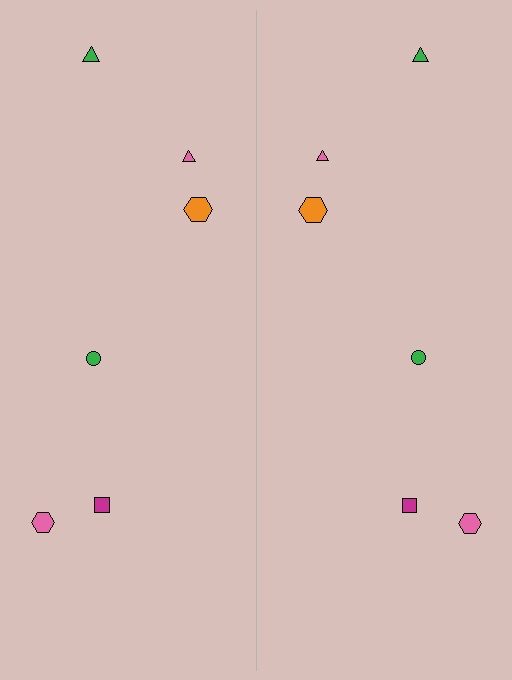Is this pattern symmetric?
Yes, this pattern has bilateral (reflection) symmetry.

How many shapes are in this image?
There are 12 shapes in this image.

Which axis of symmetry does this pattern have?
The pattern has a vertical axis of symmetry running through the center of the image.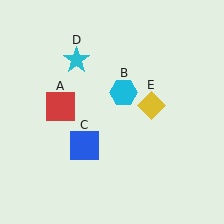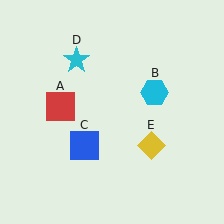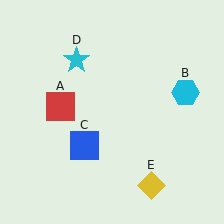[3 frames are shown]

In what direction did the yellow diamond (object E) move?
The yellow diamond (object E) moved down.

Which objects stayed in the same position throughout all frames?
Red square (object A) and blue square (object C) and cyan star (object D) remained stationary.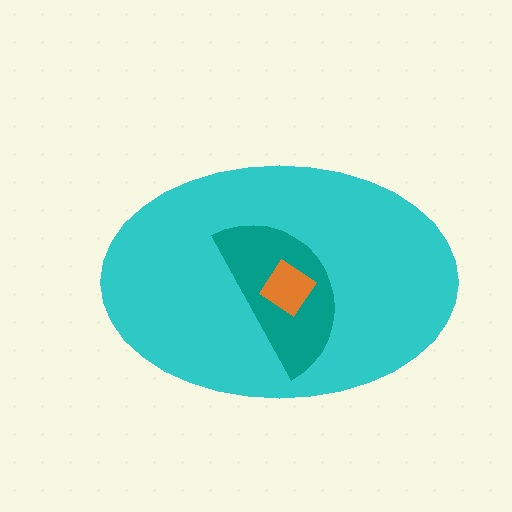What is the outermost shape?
The cyan ellipse.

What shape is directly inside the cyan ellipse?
The teal semicircle.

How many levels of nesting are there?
3.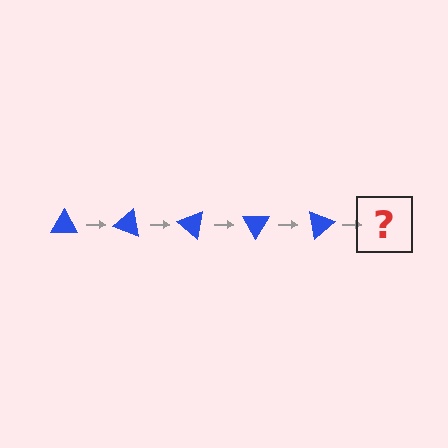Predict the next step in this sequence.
The next step is a blue triangle rotated 100 degrees.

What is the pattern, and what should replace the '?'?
The pattern is that the triangle rotates 20 degrees each step. The '?' should be a blue triangle rotated 100 degrees.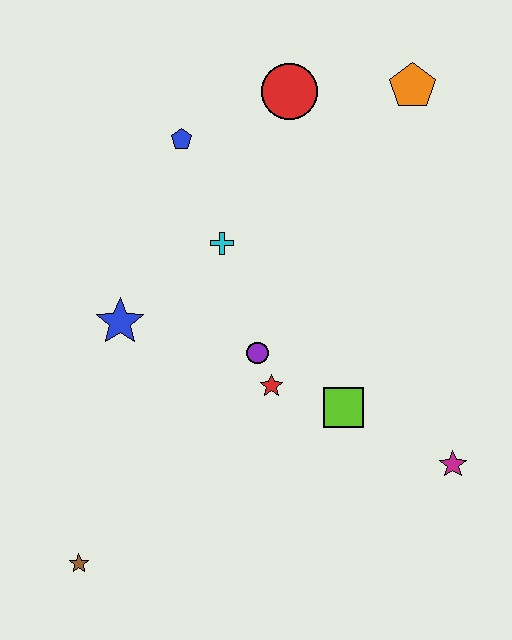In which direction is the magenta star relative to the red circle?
The magenta star is below the red circle.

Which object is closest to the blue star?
The cyan cross is closest to the blue star.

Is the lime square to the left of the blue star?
No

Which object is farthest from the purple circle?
The orange pentagon is farthest from the purple circle.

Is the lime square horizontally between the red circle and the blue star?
No